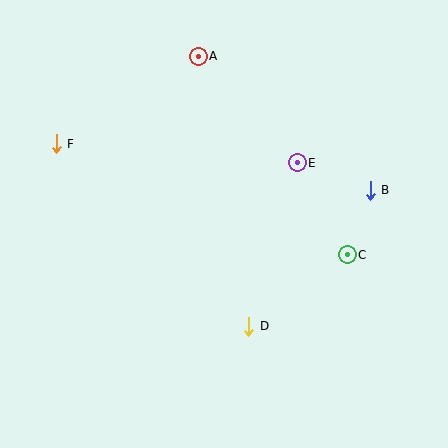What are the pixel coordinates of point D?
Point D is at (249, 326).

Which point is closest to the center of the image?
Point E at (297, 163) is closest to the center.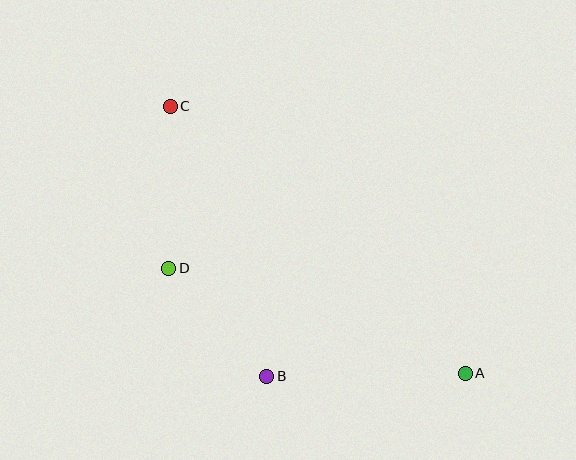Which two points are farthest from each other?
Points A and C are farthest from each other.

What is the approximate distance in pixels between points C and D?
The distance between C and D is approximately 162 pixels.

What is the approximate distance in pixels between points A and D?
The distance between A and D is approximately 314 pixels.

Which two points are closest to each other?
Points B and D are closest to each other.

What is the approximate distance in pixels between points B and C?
The distance between B and C is approximately 287 pixels.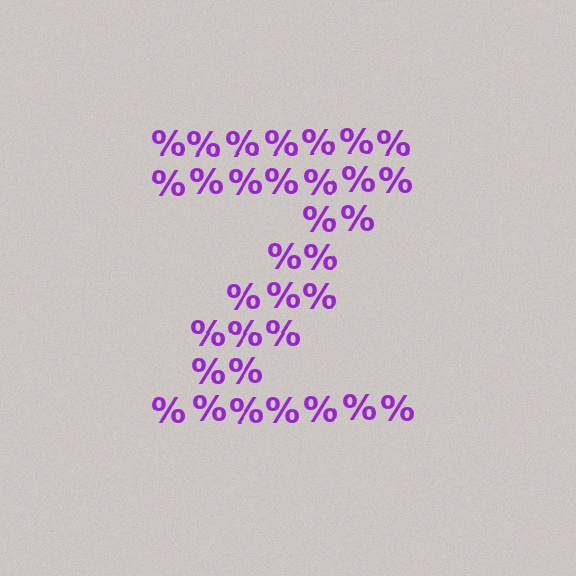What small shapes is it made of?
It is made of small percent signs.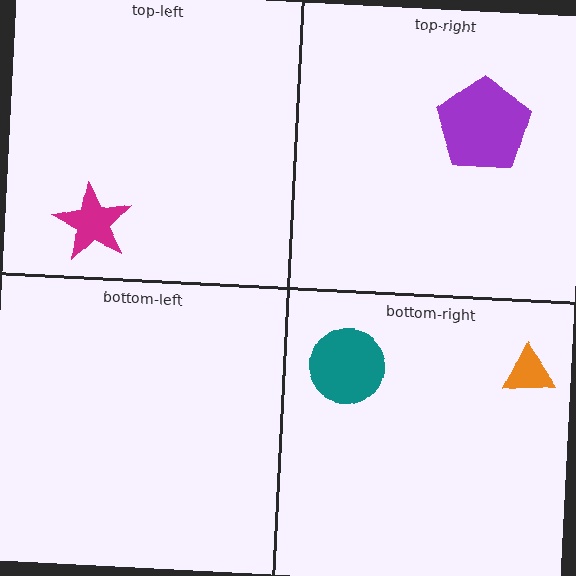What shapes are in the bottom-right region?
The teal circle, the orange triangle.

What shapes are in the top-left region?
The magenta star.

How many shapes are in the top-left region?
1.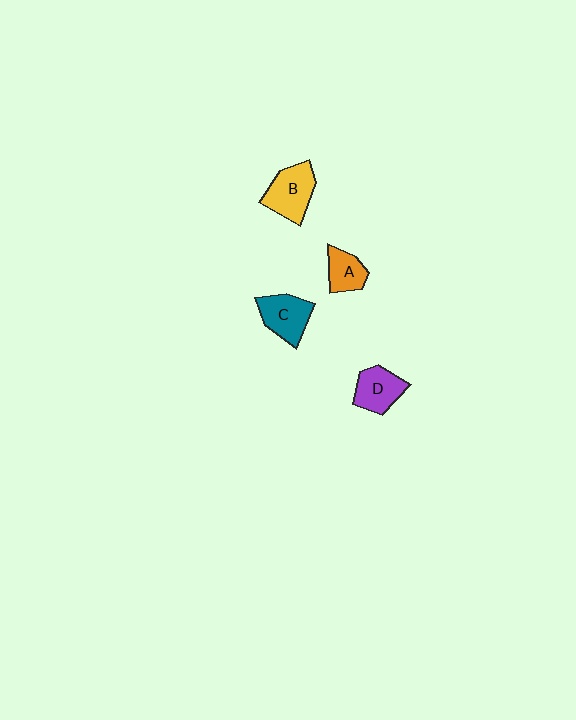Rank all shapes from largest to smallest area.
From largest to smallest: B (yellow), C (teal), D (purple), A (orange).